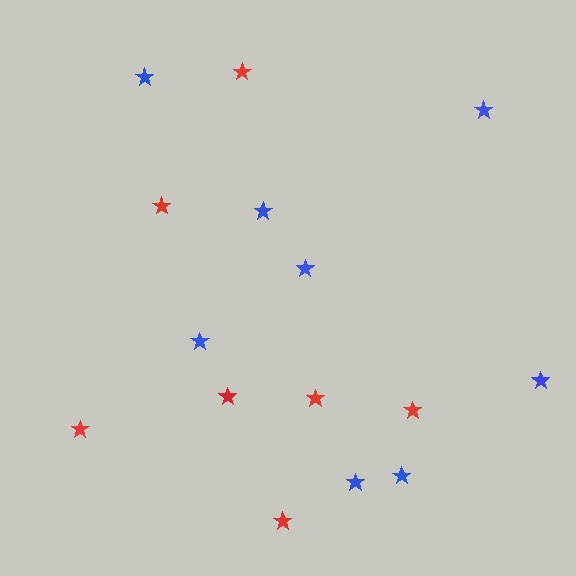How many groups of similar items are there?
There are 2 groups: one group of blue stars (8) and one group of red stars (7).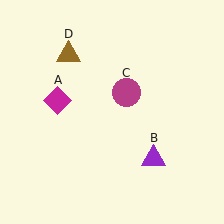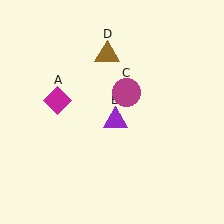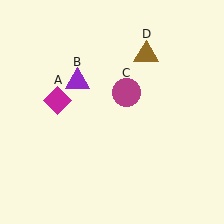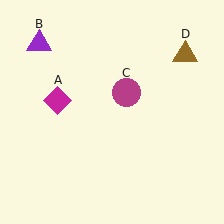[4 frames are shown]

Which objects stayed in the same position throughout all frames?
Magenta diamond (object A) and magenta circle (object C) remained stationary.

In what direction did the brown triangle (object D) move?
The brown triangle (object D) moved right.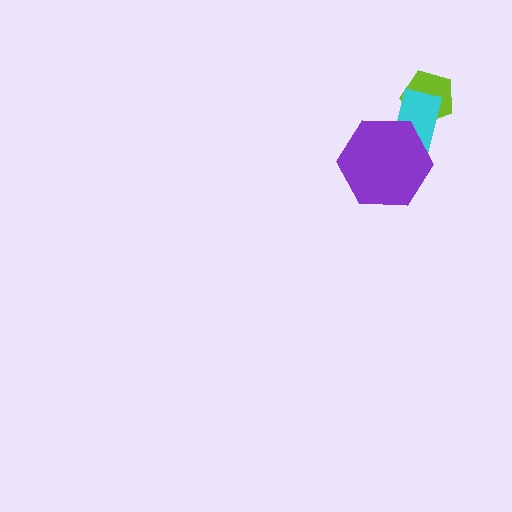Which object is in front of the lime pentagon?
The cyan rectangle is in front of the lime pentagon.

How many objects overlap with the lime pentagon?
1 object overlaps with the lime pentagon.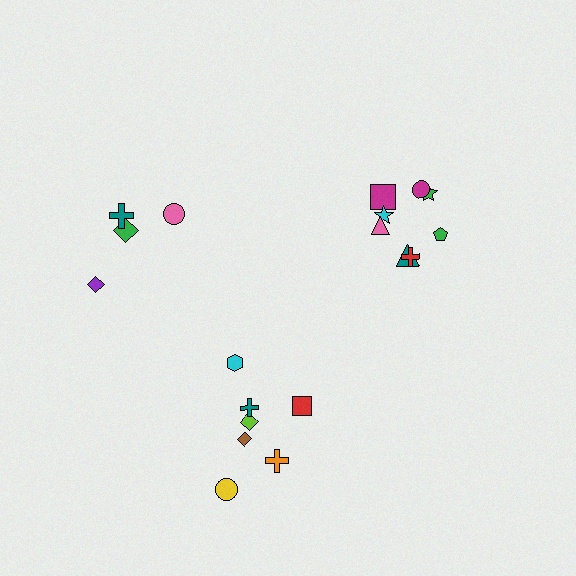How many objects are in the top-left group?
There are 4 objects.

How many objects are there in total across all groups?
There are 19 objects.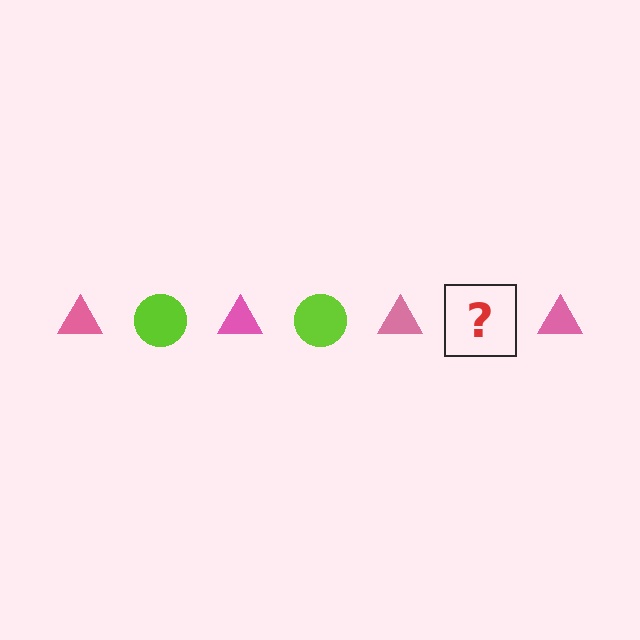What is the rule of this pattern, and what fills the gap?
The rule is that the pattern alternates between pink triangle and lime circle. The gap should be filled with a lime circle.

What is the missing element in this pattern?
The missing element is a lime circle.